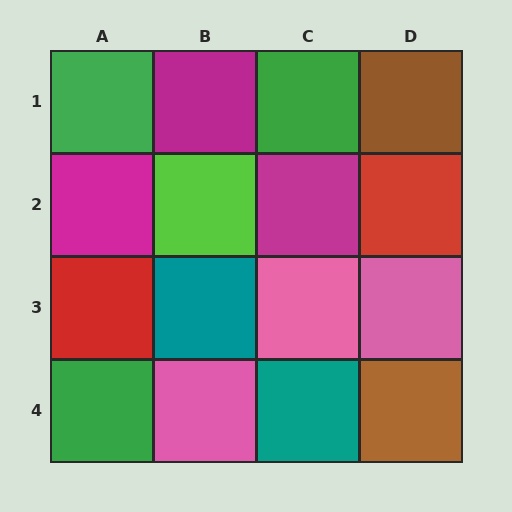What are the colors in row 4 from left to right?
Green, pink, teal, brown.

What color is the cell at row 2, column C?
Magenta.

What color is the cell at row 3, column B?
Teal.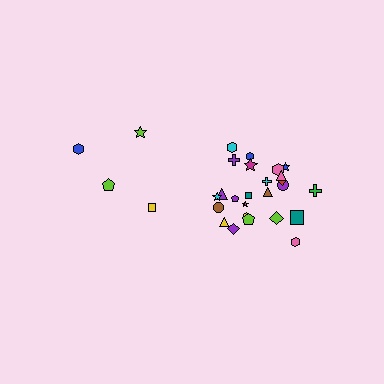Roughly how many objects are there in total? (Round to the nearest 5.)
Roughly 30 objects in total.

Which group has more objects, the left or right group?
The right group.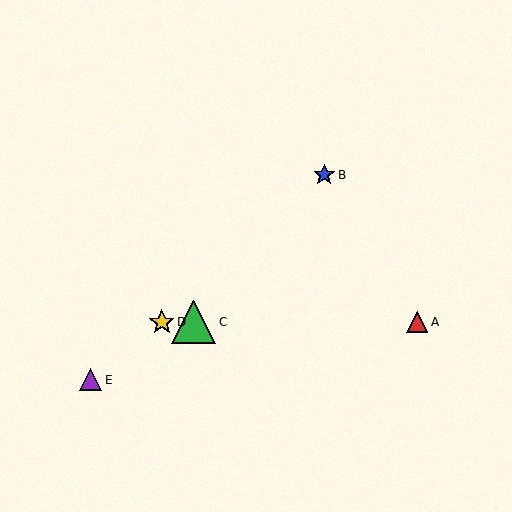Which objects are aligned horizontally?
Objects A, C, D are aligned horizontally.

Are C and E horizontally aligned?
No, C is at y≈322 and E is at y≈380.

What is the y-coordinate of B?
Object B is at y≈175.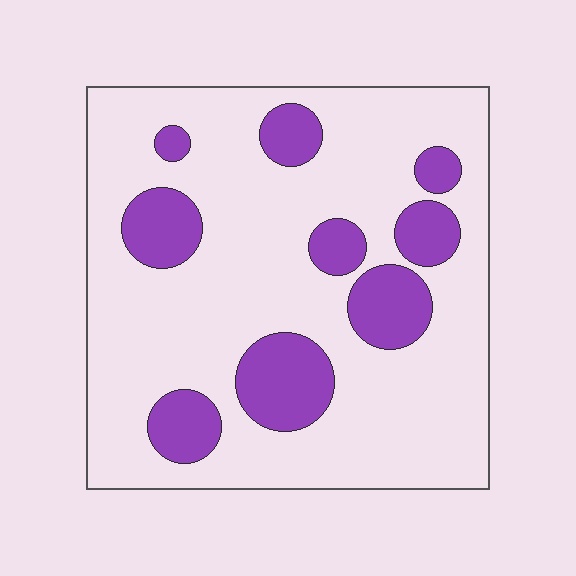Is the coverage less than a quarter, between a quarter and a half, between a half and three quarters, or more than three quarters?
Less than a quarter.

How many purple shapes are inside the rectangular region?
9.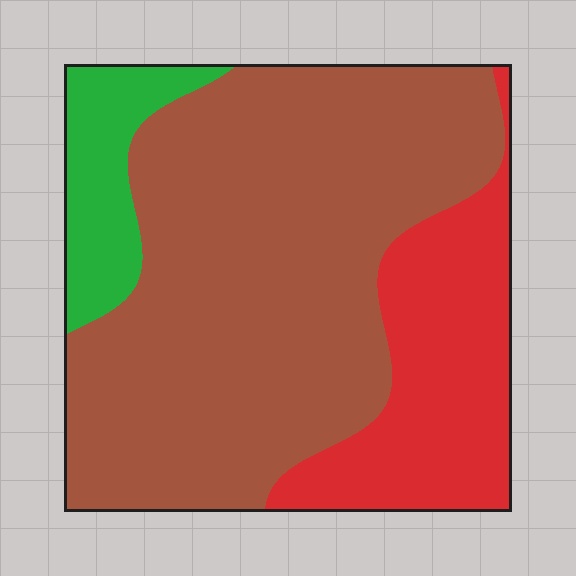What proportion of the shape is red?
Red covers 24% of the shape.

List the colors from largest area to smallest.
From largest to smallest: brown, red, green.